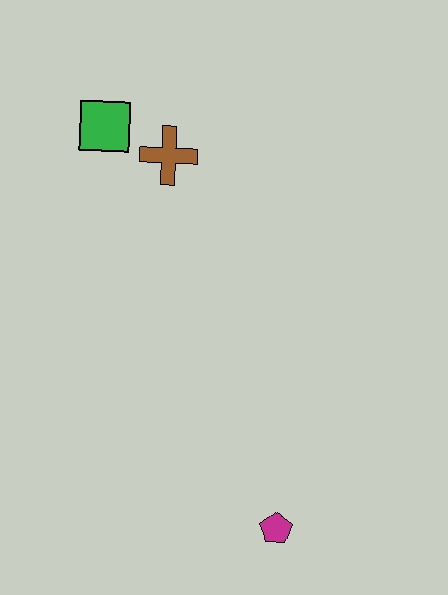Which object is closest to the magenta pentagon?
The brown cross is closest to the magenta pentagon.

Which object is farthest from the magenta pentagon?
The green square is farthest from the magenta pentagon.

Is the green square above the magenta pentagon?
Yes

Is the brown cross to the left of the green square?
No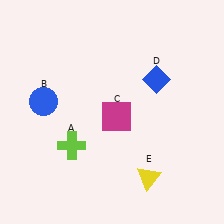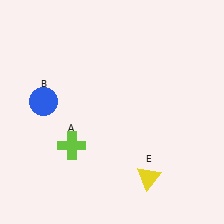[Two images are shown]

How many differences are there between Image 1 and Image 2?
There are 2 differences between the two images.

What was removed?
The blue diamond (D), the magenta square (C) were removed in Image 2.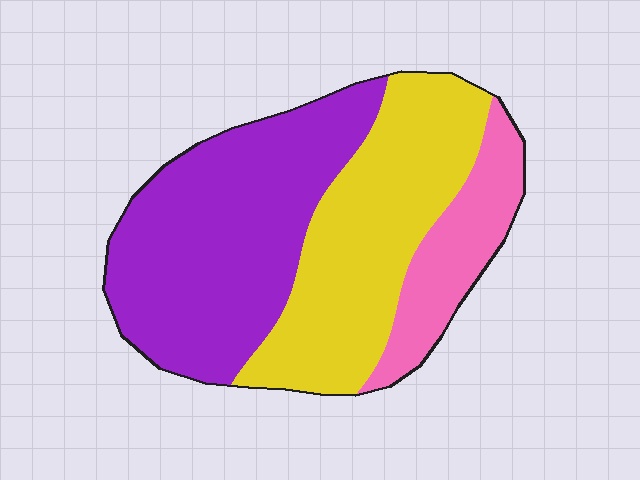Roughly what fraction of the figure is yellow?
Yellow covers about 40% of the figure.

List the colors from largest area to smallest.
From largest to smallest: purple, yellow, pink.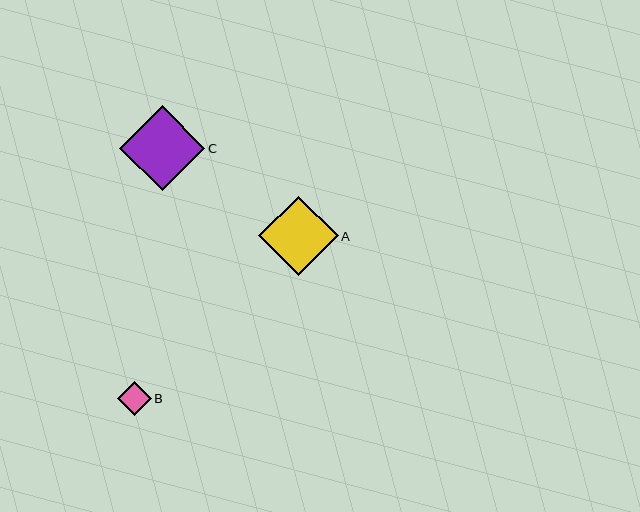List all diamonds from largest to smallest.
From largest to smallest: C, A, B.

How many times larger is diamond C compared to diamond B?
Diamond C is approximately 2.6 times the size of diamond B.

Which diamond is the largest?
Diamond C is the largest with a size of approximately 86 pixels.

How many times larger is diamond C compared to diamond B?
Diamond C is approximately 2.6 times the size of diamond B.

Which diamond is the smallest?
Diamond B is the smallest with a size of approximately 33 pixels.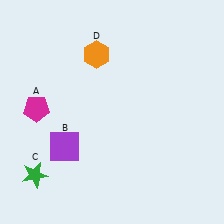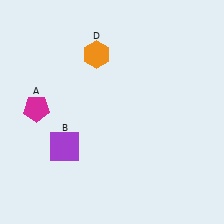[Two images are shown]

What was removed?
The green star (C) was removed in Image 2.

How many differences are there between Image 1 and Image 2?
There is 1 difference between the two images.